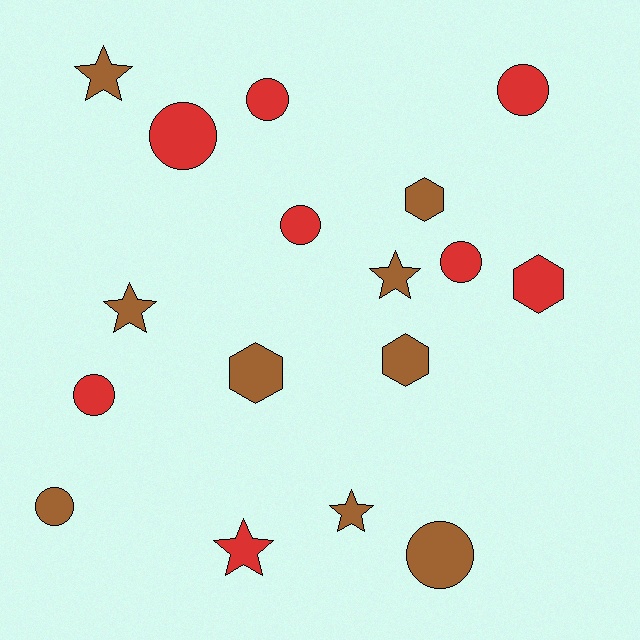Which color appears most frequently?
Brown, with 9 objects.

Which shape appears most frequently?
Circle, with 8 objects.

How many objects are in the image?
There are 17 objects.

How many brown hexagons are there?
There are 3 brown hexagons.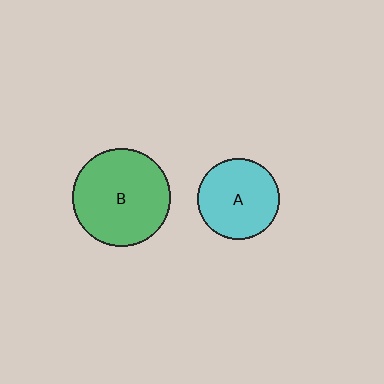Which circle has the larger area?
Circle B (green).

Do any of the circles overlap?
No, none of the circles overlap.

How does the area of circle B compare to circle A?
Approximately 1.4 times.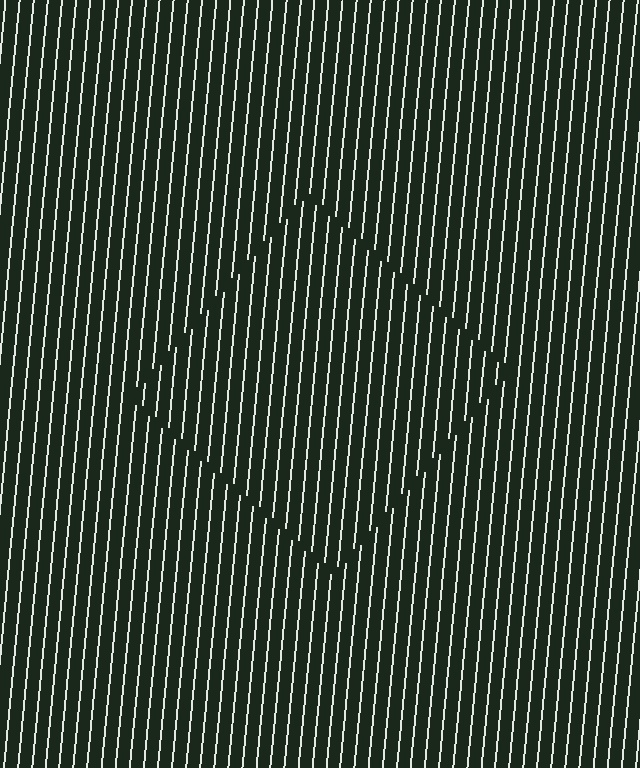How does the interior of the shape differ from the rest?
The interior of the shape contains the same grating, shifted by half a period — the contour is defined by the phase discontinuity where line-ends from the inner and outer gratings abut.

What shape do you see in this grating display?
An illusory square. The interior of the shape contains the same grating, shifted by half a period — the contour is defined by the phase discontinuity where line-ends from the inner and outer gratings abut.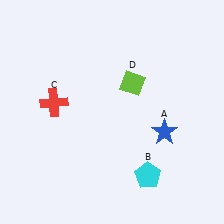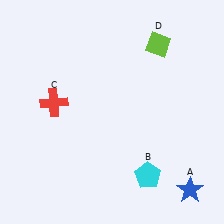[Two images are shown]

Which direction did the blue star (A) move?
The blue star (A) moved down.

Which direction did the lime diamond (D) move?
The lime diamond (D) moved up.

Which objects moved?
The objects that moved are: the blue star (A), the lime diamond (D).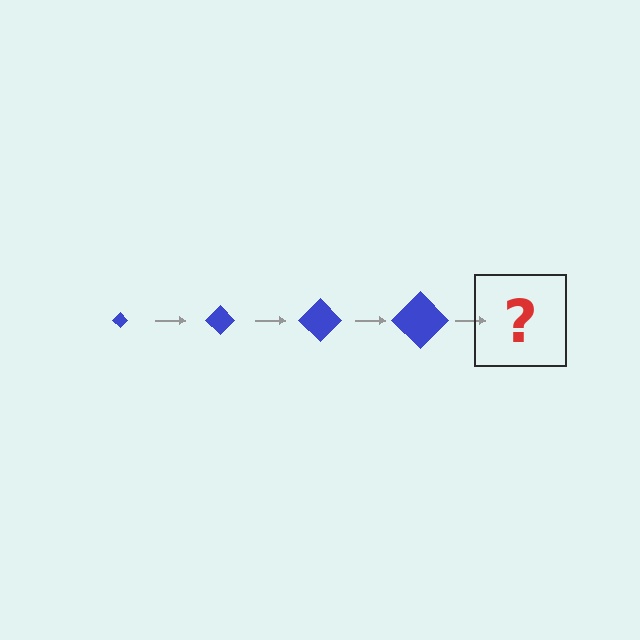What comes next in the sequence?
The next element should be a blue diamond, larger than the previous one.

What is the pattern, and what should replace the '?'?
The pattern is that the diamond gets progressively larger each step. The '?' should be a blue diamond, larger than the previous one.